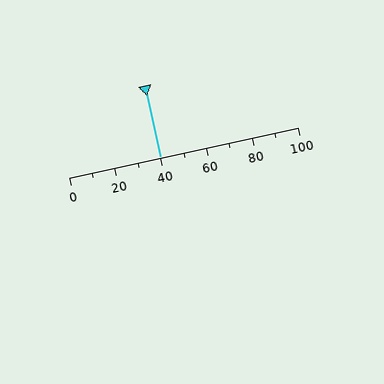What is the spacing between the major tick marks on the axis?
The major ticks are spaced 20 apart.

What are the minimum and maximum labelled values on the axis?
The axis runs from 0 to 100.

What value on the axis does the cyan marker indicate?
The marker indicates approximately 40.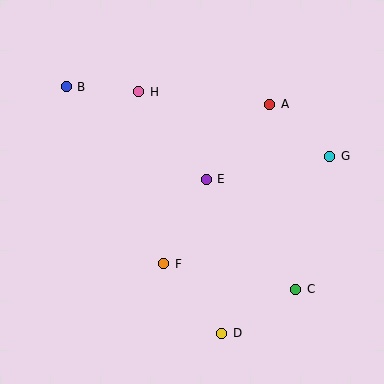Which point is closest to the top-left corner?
Point B is closest to the top-left corner.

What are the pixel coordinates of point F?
Point F is at (164, 264).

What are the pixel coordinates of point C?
Point C is at (296, 289).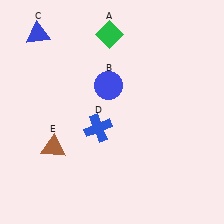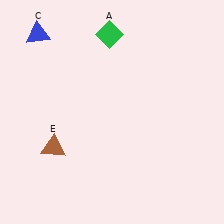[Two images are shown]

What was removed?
The blue cross (D), the blue circle (B) were removed in Image 2.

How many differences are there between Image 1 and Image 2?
There are 2 differences between the two images.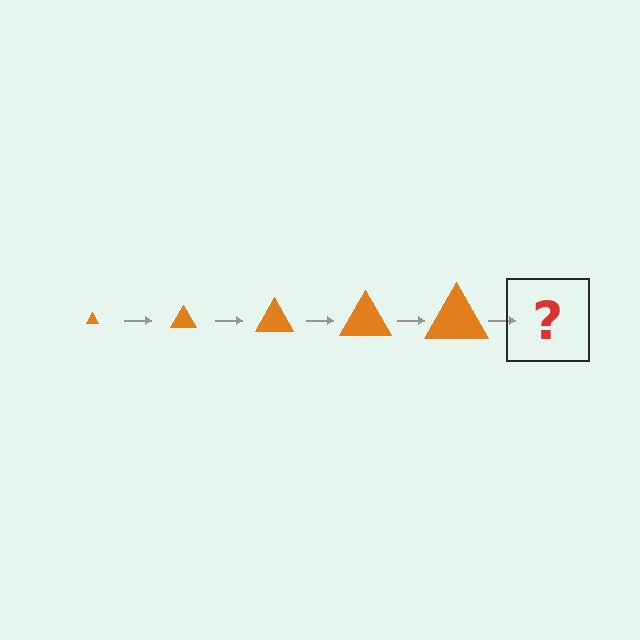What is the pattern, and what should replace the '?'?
The pattern is that the triangle gets progressively larger each step. The '?' should be an orange triangle, larger than the previous one.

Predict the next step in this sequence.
The next step is an orange triangle, larger than the previous one.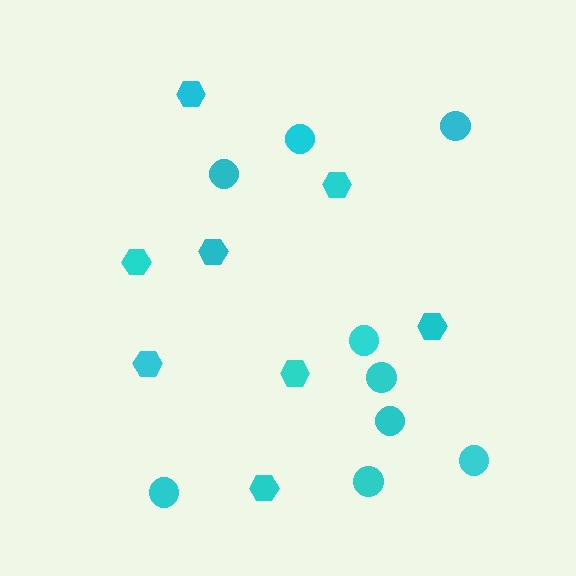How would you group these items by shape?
There are 2 groups: one group of hexagons (8) and one group of circles (9).